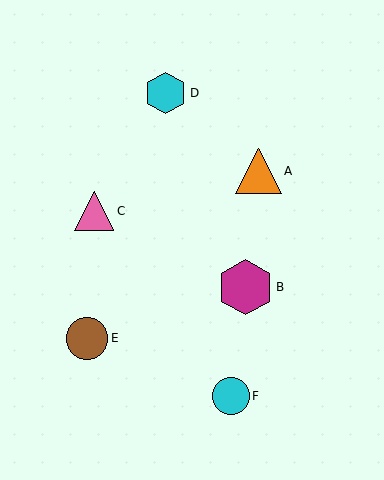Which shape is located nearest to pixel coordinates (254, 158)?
The orange triangle (labeled A) at (259, 171) is nearest to that location.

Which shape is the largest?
The magenta hexagon (labeled B) is the largest.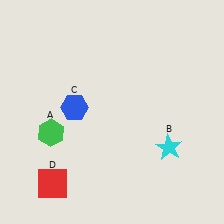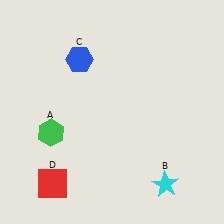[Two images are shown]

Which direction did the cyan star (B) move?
The cyan star (B) moved down.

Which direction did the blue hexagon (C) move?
The blue hexagon (C) moved up.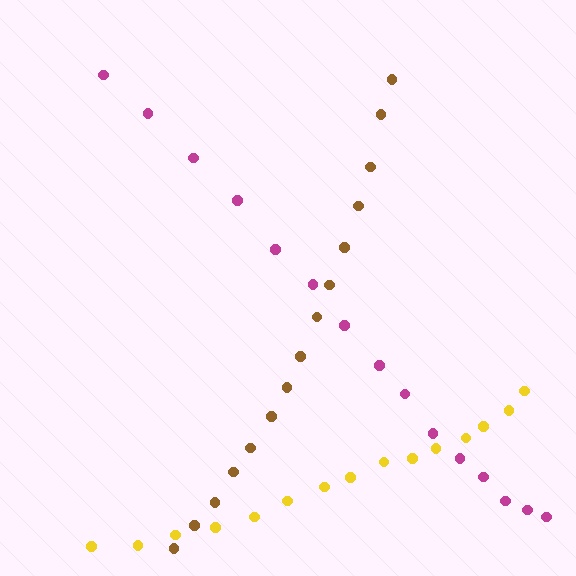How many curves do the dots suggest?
There are 3 distinct paths.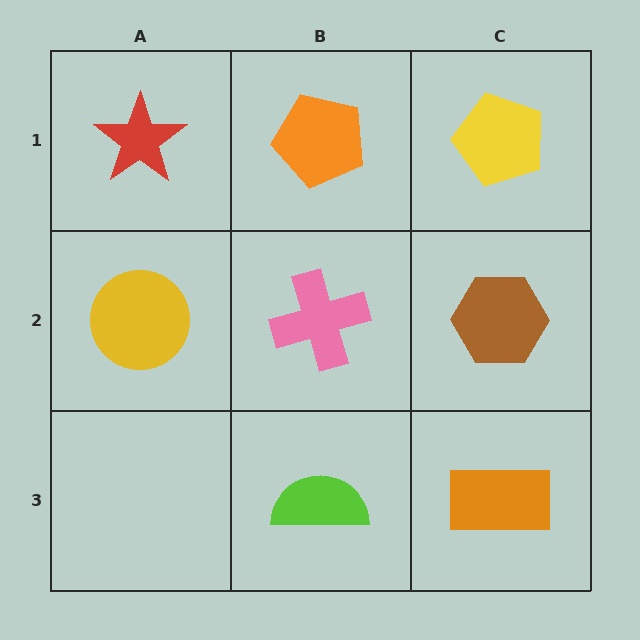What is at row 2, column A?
A yellow circle.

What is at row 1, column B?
An orange pentagon.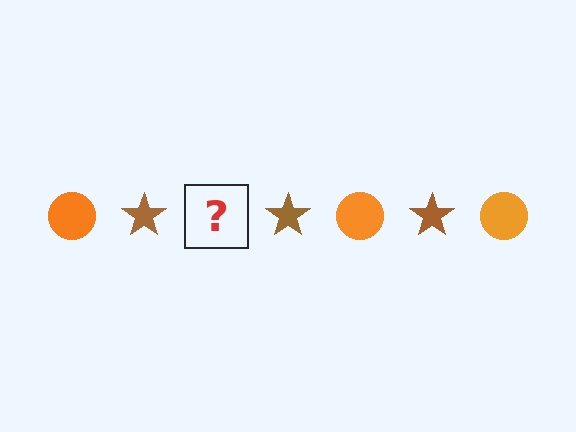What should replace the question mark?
The question mark should be replaced with an orange circle.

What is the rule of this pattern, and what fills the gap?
The rule is that the pattern alternates between orange circle and brown star. The gap should be filled with an orange circle.